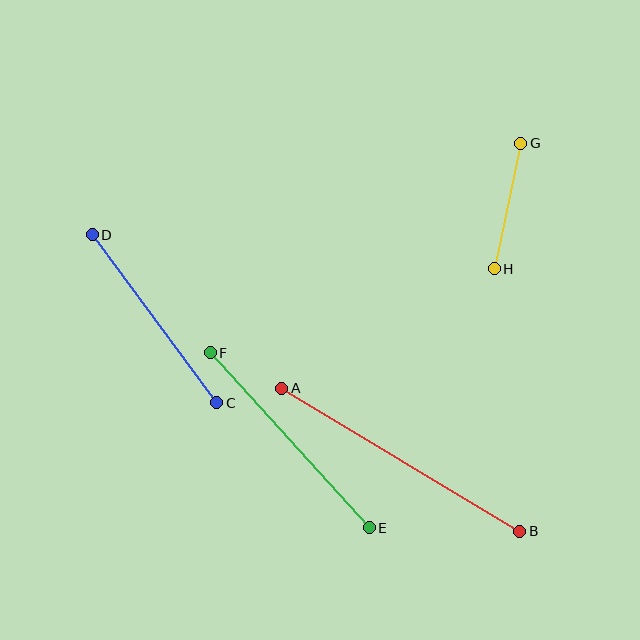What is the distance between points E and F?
The distance is approximately 237 pixels.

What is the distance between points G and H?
The distance is approximately 128 pixels.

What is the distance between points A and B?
The distance is approximately 278 pixels.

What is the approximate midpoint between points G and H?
The midpoint is at approximately (507, 206) pixels.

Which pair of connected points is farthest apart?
Points A and B are farthest apart.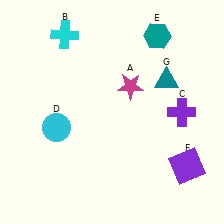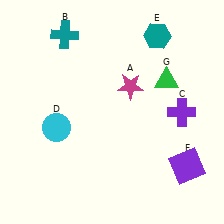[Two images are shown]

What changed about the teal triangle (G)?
In Image 1, G is teal. In Image 2, it changed to green.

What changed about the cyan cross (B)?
In Image 1, B is cyan. In Image 2, it changed to teal.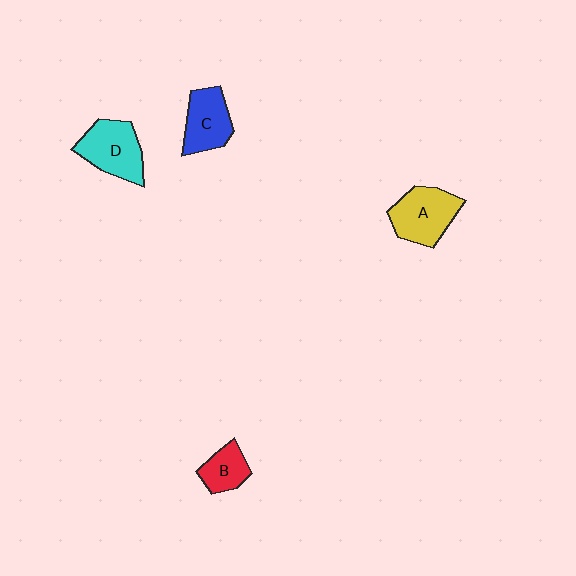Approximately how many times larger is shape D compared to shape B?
Approximately 1.7 times.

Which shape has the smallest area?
Shape B (red).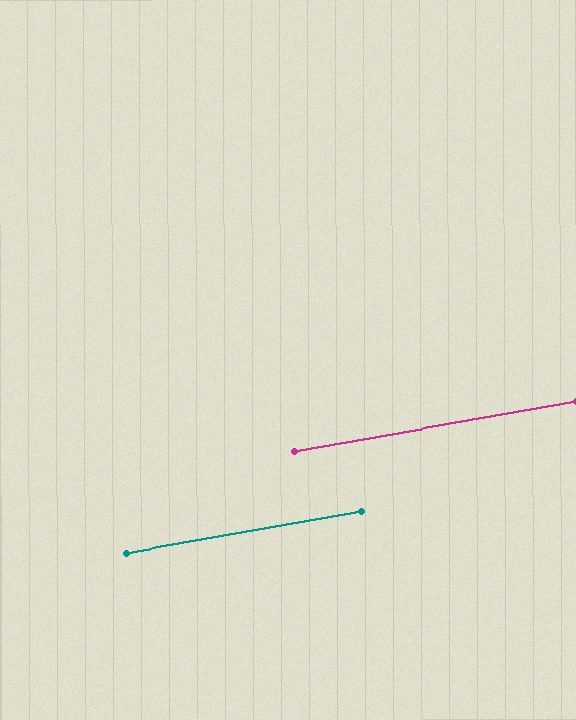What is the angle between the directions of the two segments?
Approximately 0 degrees.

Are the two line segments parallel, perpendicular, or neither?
Parallel — their directions differ by only 0.0°.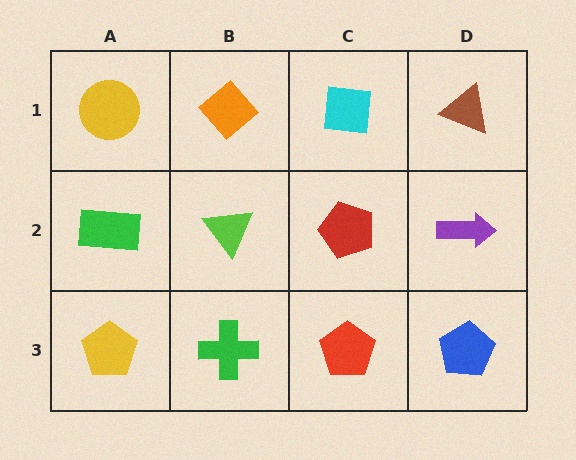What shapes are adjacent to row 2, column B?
An orange diamond (row 1, column B), a green cross (row 3, column B), a green rectangle (row 2, column A), a red pentagon (row 2, column C).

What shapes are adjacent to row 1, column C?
A red pentagon (row 2, column C), an orange diamond (row 1, column B), a brown triangle (row 1, column D).